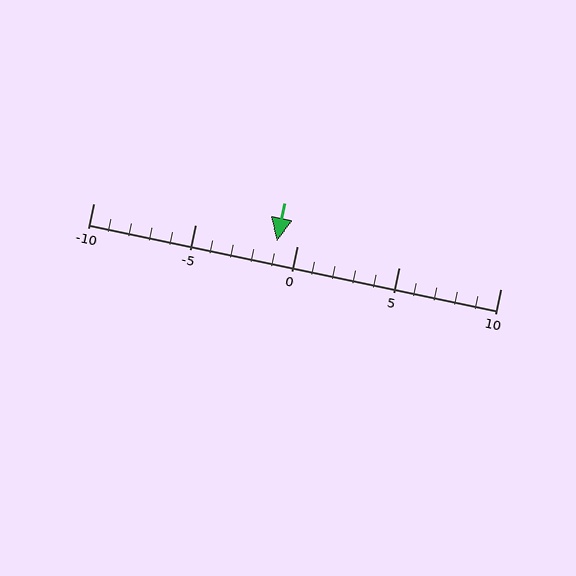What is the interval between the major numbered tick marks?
The major tick marks are spaced 5 units apart.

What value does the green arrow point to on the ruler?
The green arrow points to approximately -1.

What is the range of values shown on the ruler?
The ruler shows values from -10 to 10.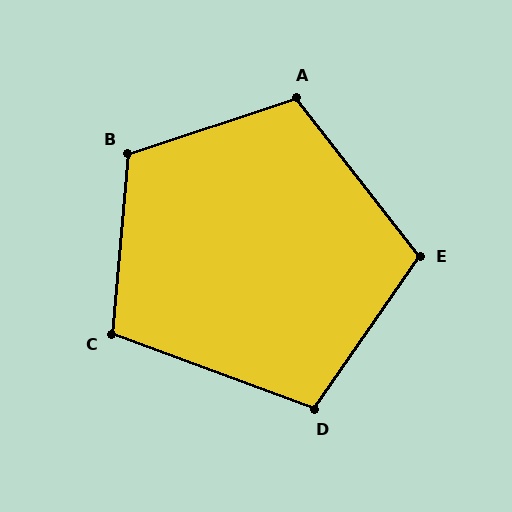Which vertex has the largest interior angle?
B, at approximately 114 degrees.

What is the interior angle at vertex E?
Approximately 108 degrees (obtuse).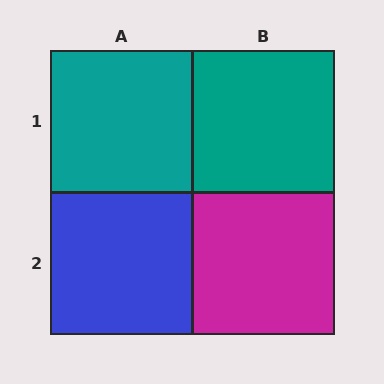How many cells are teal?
2 cells are teal.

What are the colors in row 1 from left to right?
Teal, teal.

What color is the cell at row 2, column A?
Blue.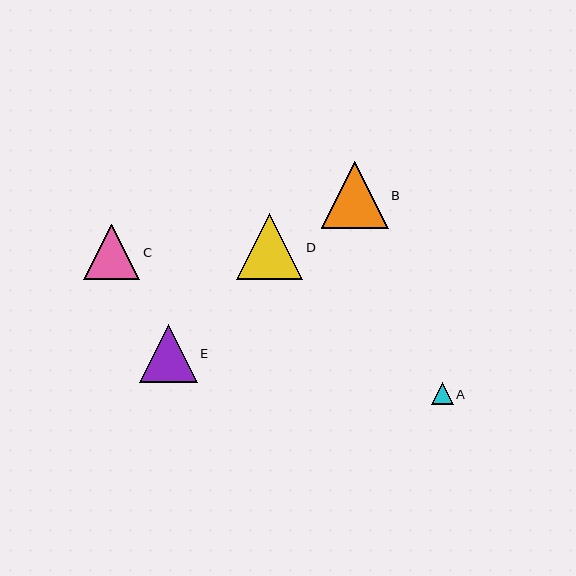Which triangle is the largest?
Triangle B is the largest with a size of approximately 67 pixels.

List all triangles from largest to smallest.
From largest to smallest: B, D, E, C, A.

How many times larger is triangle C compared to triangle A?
Triangle C is approximately 2.6 times the size of triangle A.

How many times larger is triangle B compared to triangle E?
Triangle B is approximately 1.2 times the size of triangle E.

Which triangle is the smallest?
Triangle A is the smallest with a size of approximately 21 pixels.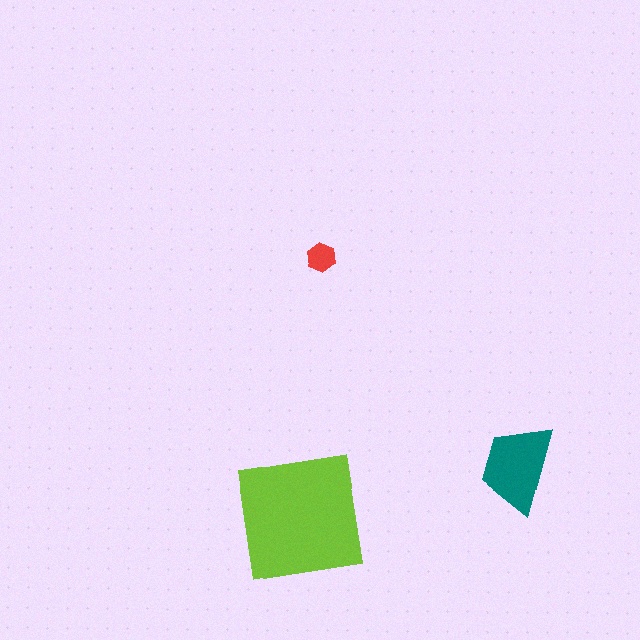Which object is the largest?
The lime square.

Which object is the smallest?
The red hexagon.